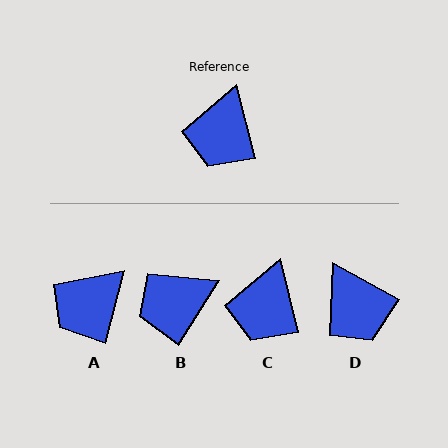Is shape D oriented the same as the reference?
No, it is off by about 47 degrees.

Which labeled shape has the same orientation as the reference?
C.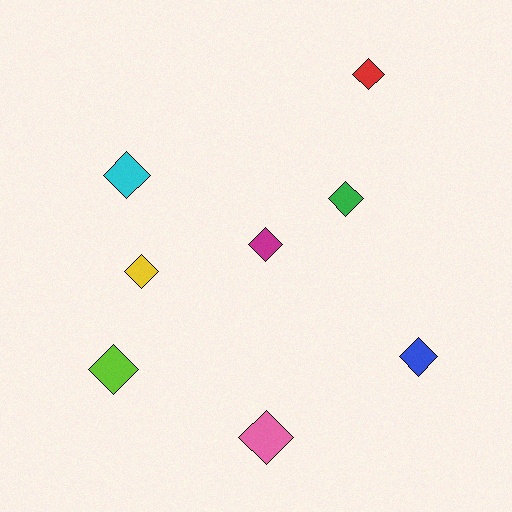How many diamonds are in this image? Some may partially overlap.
There are 8 diamonds.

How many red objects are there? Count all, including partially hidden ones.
There is 1 red object.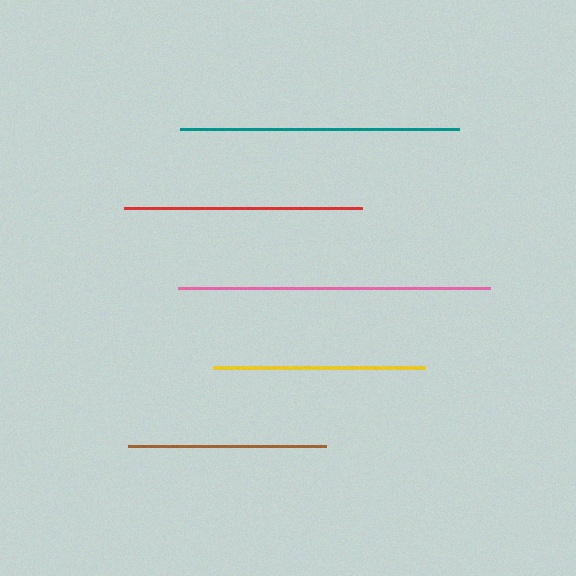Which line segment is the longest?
The pink line is the longest at approximately 311 pixels.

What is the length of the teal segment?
The teal segment is approximately 278 pixels long.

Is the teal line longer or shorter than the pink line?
The pink line is longer than the teal line.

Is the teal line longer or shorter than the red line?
The teal line is longer than the red line.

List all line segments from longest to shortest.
From longest to shortest: pink, teal, red, yellow, brown.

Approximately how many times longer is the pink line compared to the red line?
The pink line is approximately 1.3 times the length of the red line.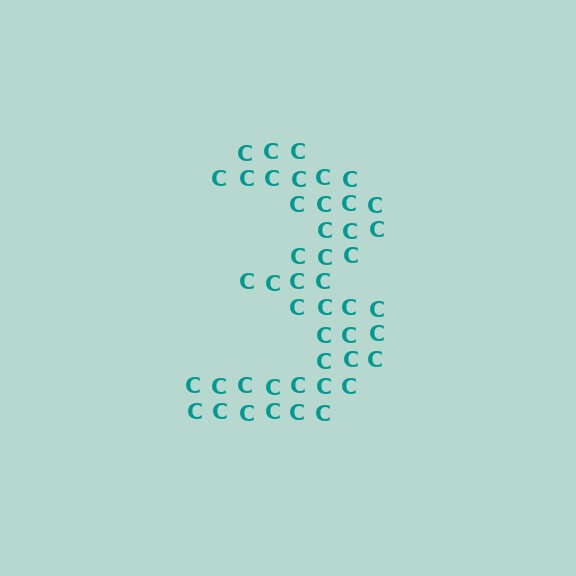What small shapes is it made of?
It is made of small letter C's.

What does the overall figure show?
The overall figure shows the digit 3.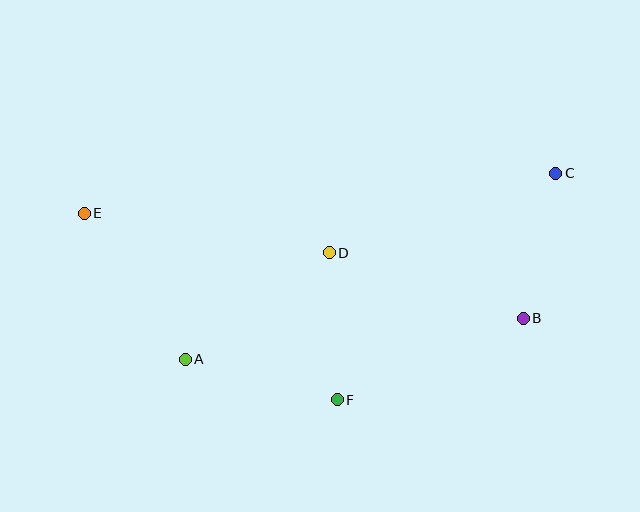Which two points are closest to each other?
Points D and F are closest to each other.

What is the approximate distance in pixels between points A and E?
The distance between A and E is approximately 178 pixels.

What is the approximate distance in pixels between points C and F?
The distance between C and F is approximately 315 pixels.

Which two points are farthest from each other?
Points C and E are farthest from each other.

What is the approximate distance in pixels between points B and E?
The distance between B and E is approximately 451 pixels.